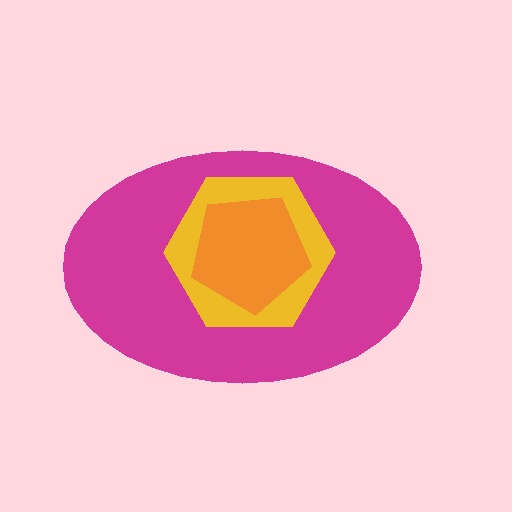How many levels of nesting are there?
3.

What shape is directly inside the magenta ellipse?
The yellow hexagon.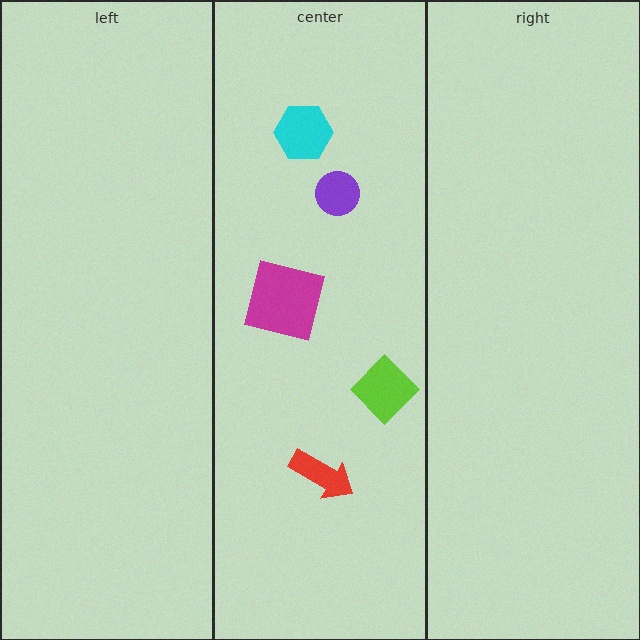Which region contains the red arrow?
The center region.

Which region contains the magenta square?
The center region.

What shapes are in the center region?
The lime diamond, the cyan hexagon, the magenta square, the purple circle, the red arrow.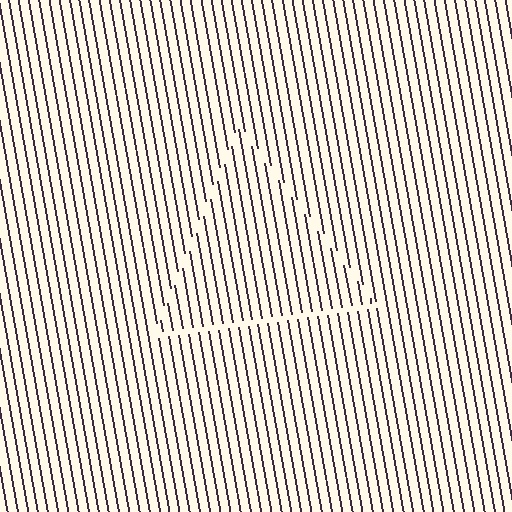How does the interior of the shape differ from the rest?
The interior of the shape contains the same grating, shifted by half a period — the contour is defined by the phase discontinuity where line-ends from the inner and outer gratings abut.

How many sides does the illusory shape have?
3 sides — the line-ends trace a triangle.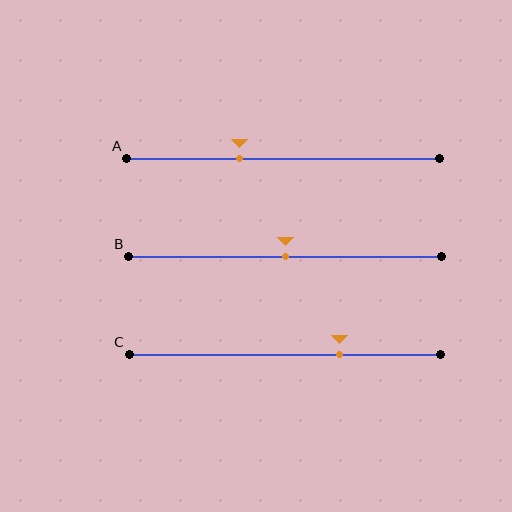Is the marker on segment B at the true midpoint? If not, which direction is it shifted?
Yes, the marker on segment B is at the true midpoint.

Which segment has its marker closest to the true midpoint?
Segment B has its marker closest to the true midpoint.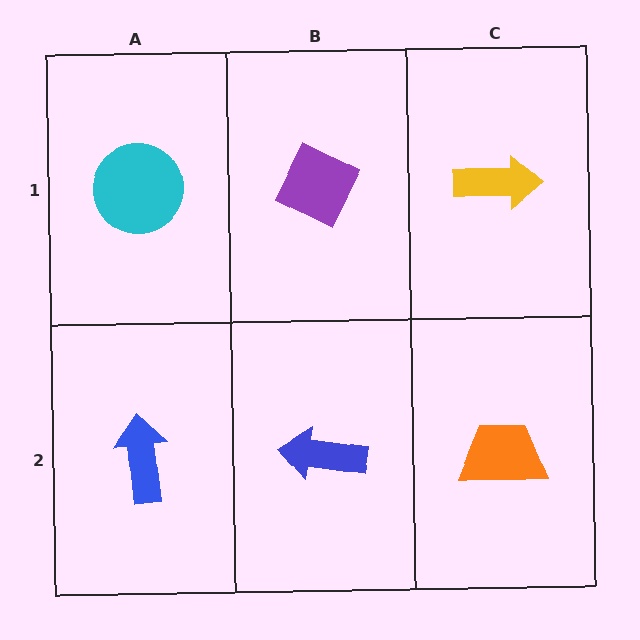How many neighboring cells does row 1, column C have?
2.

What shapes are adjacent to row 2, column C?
A yellow arrow (row 1, column C), a blue arrow (row 2, column B).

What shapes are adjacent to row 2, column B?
A purple diamond (row 1, column B), a blue arrow (row 2, column A), an orange trapezoid (row 2, column C).